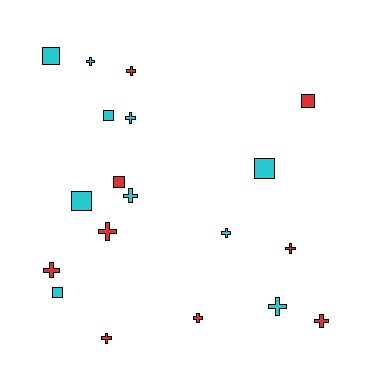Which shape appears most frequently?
Cross, with 12 objects.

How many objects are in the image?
There are 19 objects.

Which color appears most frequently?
Cyan, with 10 objects.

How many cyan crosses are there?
There are 5 cyan crosses.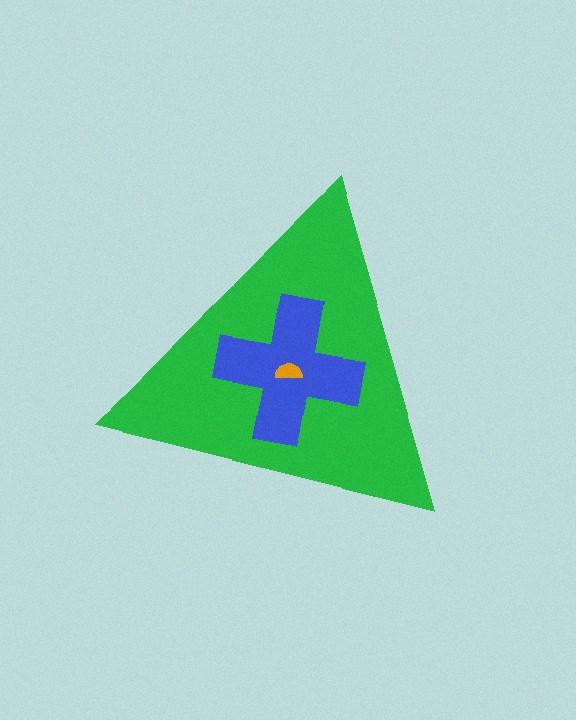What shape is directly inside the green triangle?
The blue cross.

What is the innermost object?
The orange semicircle.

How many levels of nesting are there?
3.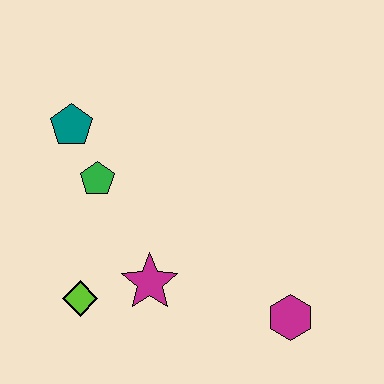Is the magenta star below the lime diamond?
No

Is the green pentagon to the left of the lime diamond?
No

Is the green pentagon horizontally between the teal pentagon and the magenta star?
Yes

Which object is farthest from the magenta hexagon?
The teal pentagon is farthest from the magenta hexagon.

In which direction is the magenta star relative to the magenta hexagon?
The magenta star is to the left of the magenta hexagon.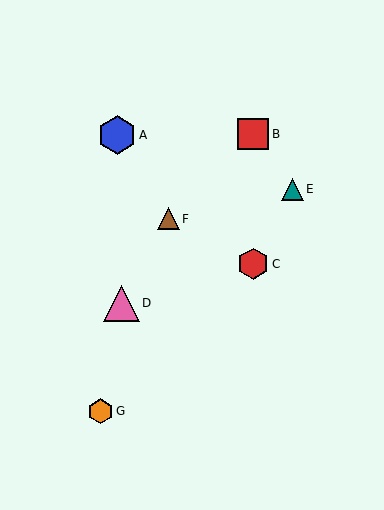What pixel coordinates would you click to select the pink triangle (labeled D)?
Click at (122, 303) to select the pink triangle D.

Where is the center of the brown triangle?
The center of the brown triangle is at (169, 219).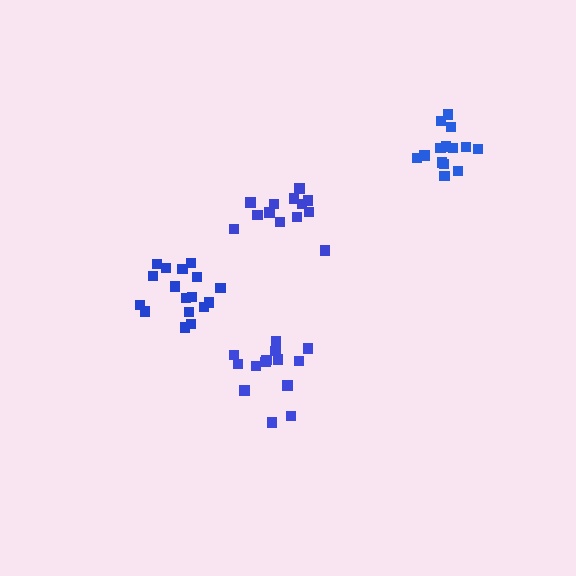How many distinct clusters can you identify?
There are 4 distinct clusters.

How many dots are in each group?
Group 1: 17 dots, Group 2: 13 dots, Group 3: 15 dots, Group 4: 14 dots (59 total).